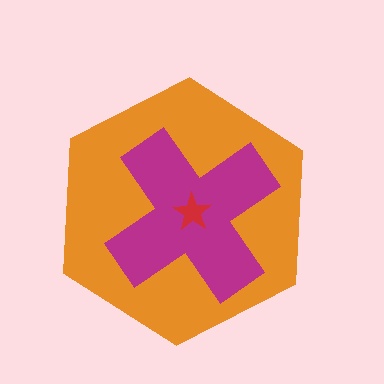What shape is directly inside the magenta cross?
The red star.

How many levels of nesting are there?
3.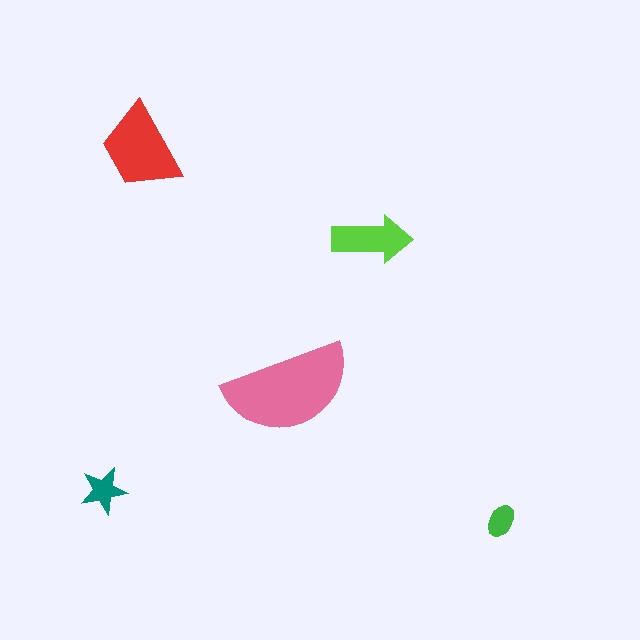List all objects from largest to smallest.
The pink semicircle, the red trapezoid, the lime arrow, the teal star, the green ellipse.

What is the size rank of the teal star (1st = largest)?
4th.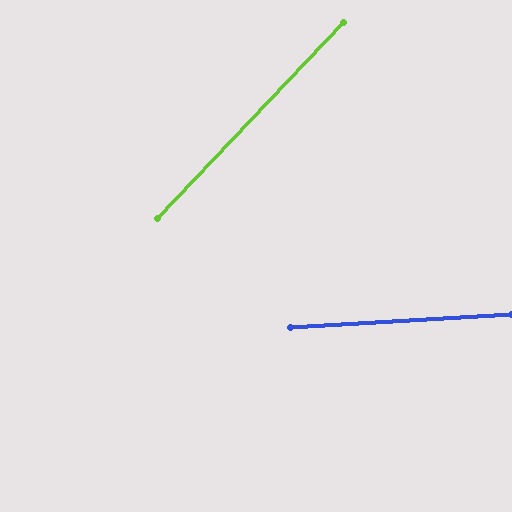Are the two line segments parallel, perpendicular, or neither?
Neither parallel nor perpendicular — they differ by about 43°.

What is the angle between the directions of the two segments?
Approximately 43 degrees.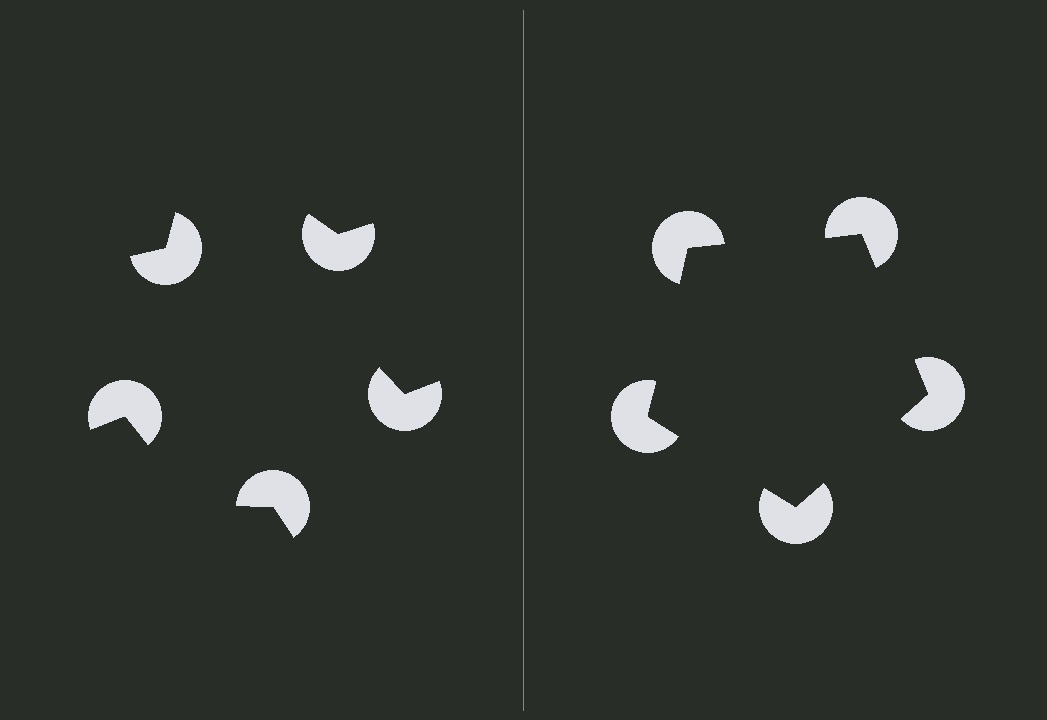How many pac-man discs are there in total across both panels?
10 — 5 on each side.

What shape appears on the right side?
An illusory pentagon.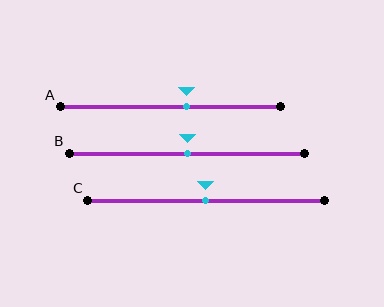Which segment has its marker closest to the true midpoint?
Segment B has its marker closest to the true midpoint.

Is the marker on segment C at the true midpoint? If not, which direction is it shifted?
Yes, the marker on segment C is at the true midpoint.